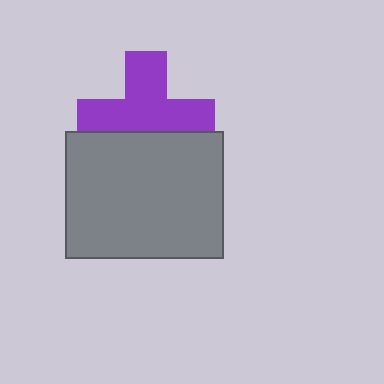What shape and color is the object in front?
The object in front is a gray rectangle.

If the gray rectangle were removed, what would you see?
You would see the complete purple cross.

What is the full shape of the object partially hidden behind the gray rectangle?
The partially hidden object is a purple cross.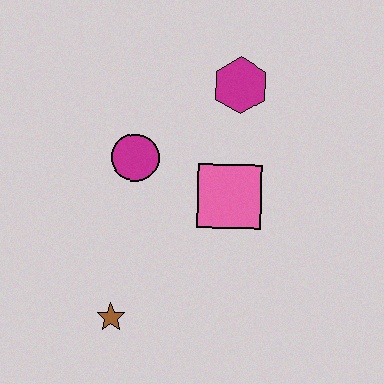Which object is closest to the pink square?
The magenta circle is closest to the pink square.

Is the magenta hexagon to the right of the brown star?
Yes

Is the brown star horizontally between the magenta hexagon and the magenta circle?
No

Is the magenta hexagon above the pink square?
Yes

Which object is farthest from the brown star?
The magenta hexagon is farthest from the brown star.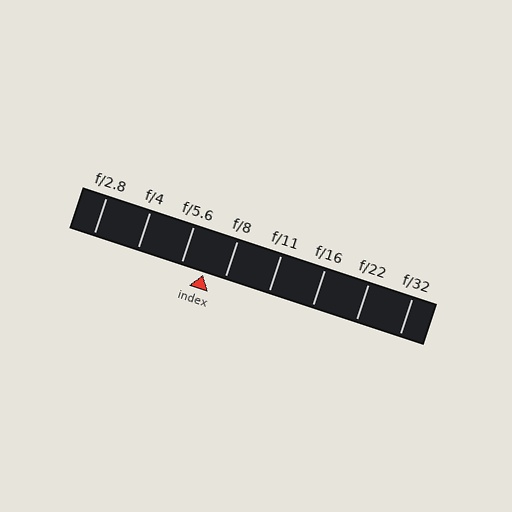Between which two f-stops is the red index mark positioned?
The index mark is between f/5.6 and f/8.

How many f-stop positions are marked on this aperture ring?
There are 8 f-stop positions marked.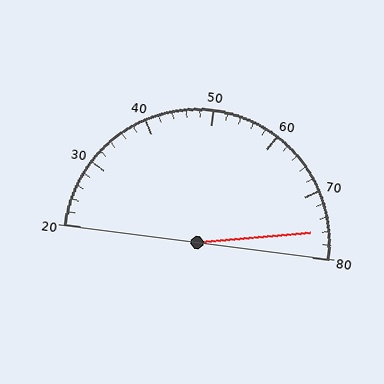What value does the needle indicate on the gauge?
The needle indicates approximately 76.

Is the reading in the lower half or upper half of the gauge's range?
The reading is in the upper half of the range (20 to 80).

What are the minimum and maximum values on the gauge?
The gauge ranges from 20 to 80.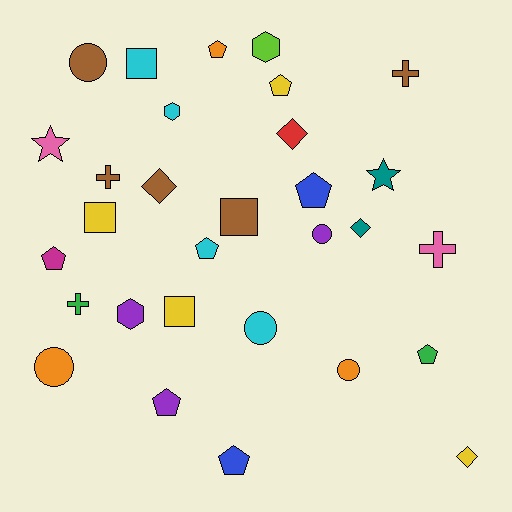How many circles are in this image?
There are 5 circles.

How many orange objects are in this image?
There are 3 orange objects.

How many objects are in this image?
There are 30 objects.